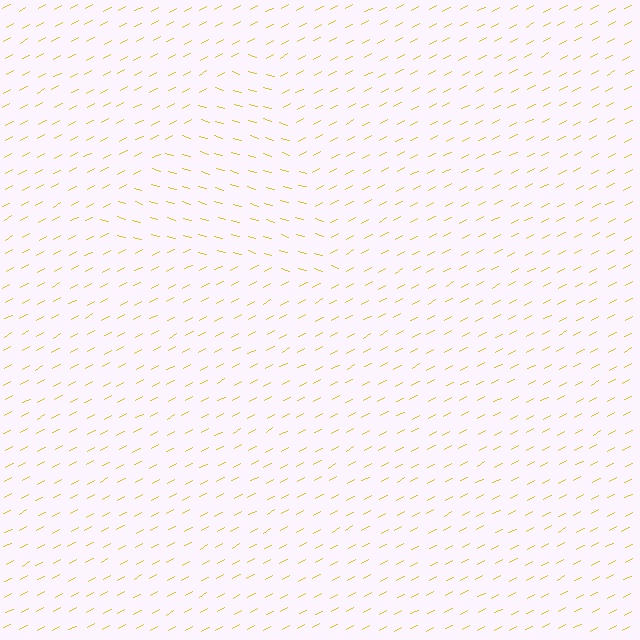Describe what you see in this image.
The image is filled with small yellow line segments. A triangle region in the image has lines oriented differently from the surrounding lines, creating a visible texture boundary.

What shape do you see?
I see a triangle.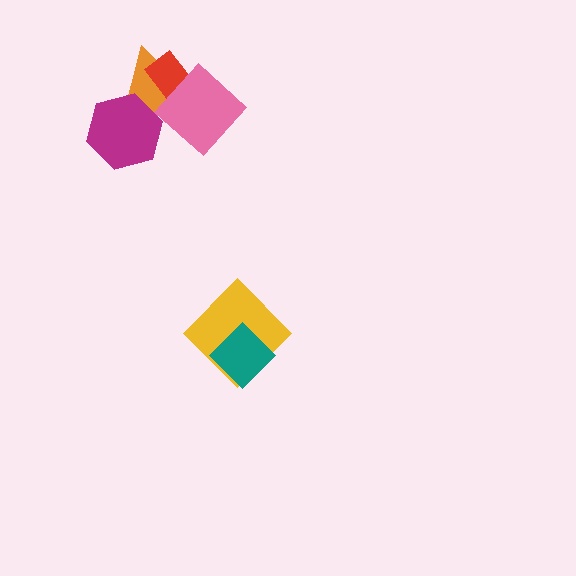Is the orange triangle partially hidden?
Yes, it is partially covered by another shape.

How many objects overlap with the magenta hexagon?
1 object overlaps with the magenta hexagon.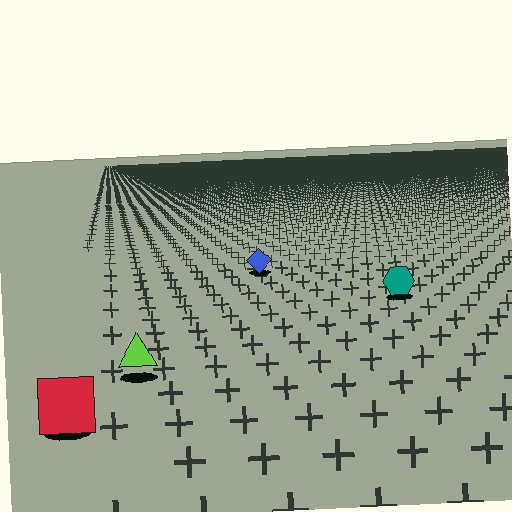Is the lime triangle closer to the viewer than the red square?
No. The red square is closer — you can tell from the texture gradient: the ground texture is coarser near it.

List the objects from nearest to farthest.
From nearest to farthest: the red square, the lime triangle, the teal hexagon, the blue diamond.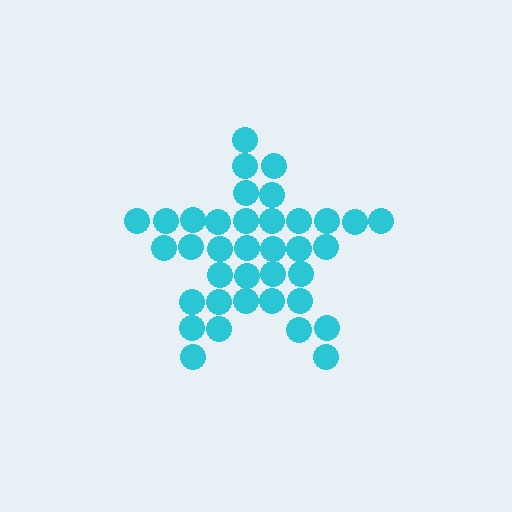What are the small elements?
The small elements are circles.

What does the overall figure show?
The overall figure shows a star.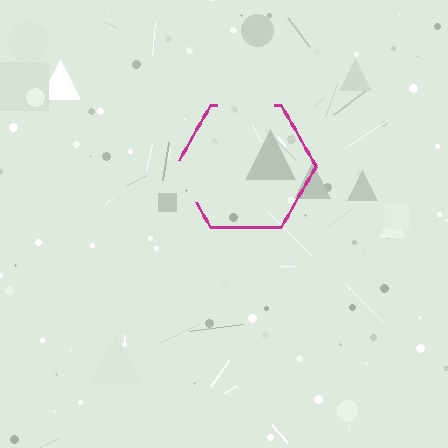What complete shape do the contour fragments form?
The contour fragments form a hexagon.